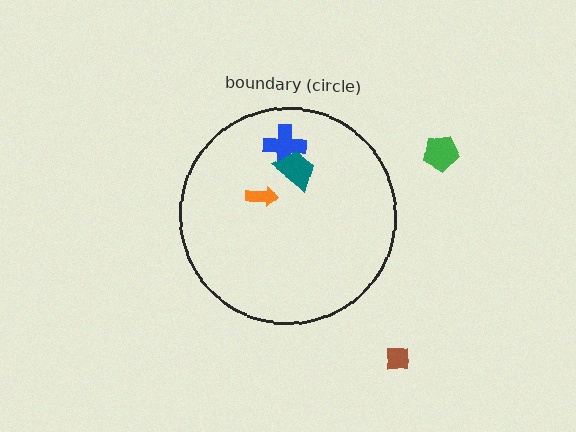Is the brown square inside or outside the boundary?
Outside.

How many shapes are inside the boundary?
3 inside, 2 outside.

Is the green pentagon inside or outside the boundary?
Outside.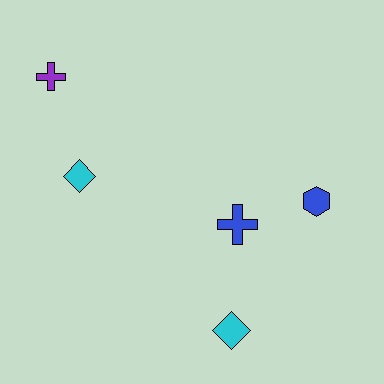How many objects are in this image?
There are 5 objects.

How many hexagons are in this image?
There is 1 hexagon.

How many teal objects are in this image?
There are no teal objects.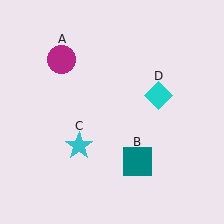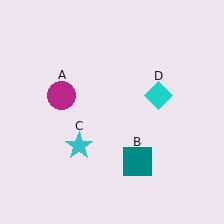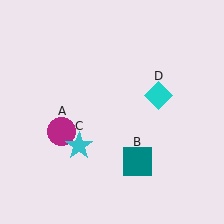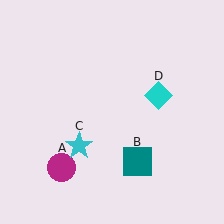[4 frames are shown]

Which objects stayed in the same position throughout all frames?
Teal square (object B) and cyan star (object C) and cyan diamond (object D) remained stationary.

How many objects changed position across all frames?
1 object changed position: magenta circle (object A).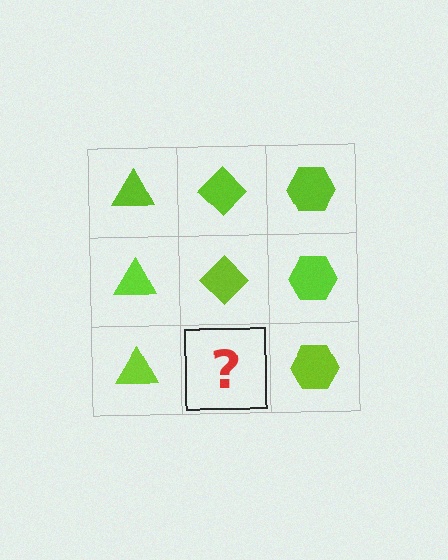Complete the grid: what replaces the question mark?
The question mark should be replaced with a lime diamond.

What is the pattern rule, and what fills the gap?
The rule is that each column has a consistent shape. The gap should be filled with a lime diamond.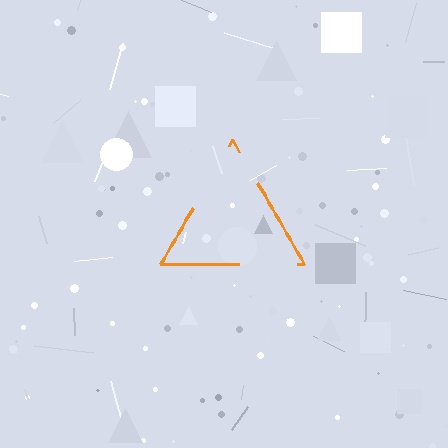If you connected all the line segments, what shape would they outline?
They would outline a triangle.